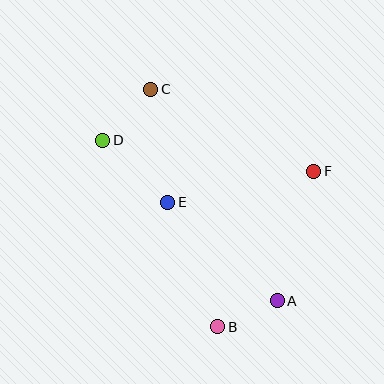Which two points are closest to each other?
Points A and B are closest to each other.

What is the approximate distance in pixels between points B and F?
The distance between B and F is approximately 183 pixels.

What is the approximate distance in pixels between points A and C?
The distance between A and C is approximately 246 pixels.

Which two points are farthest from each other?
Points B and C are farthest from each other.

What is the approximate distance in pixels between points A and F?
The distance between A and F is approximately 135 pixels.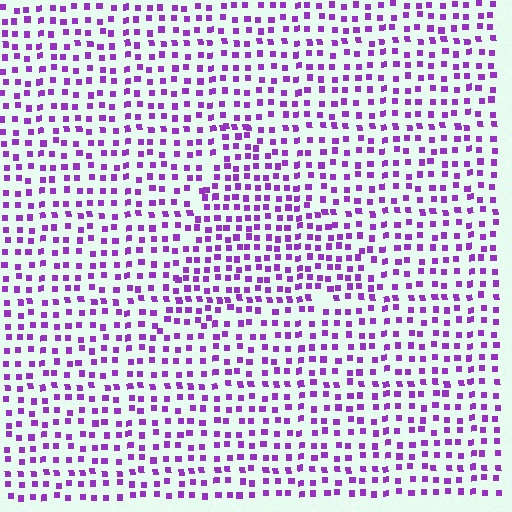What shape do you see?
I see a triangle.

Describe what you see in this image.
The image contains small purple elements arranged at two different densities. A triangle-shaped region is visible where the elements are more densely packed than the surrounding area.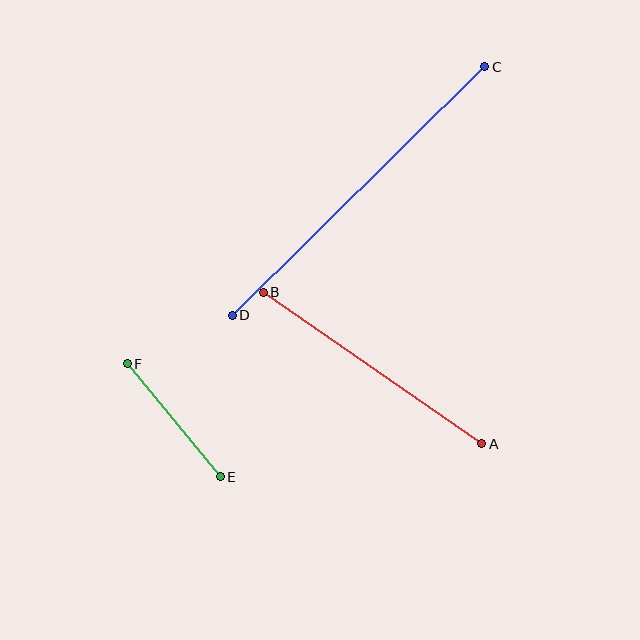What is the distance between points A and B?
The distance is approximately 266 pixels.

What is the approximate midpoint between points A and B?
The midpoint is at approximately (373, 368) pixels.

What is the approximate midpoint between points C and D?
The midpoint is at approximately (358, 191) pixels.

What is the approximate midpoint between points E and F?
The midpoint is at approximately (174, 420) pixels.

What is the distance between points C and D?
The distance is approximately 354 pixels.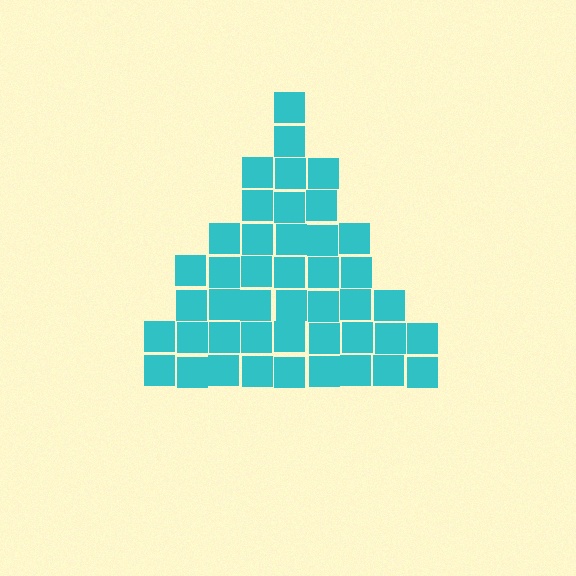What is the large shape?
The large shape is a triangle.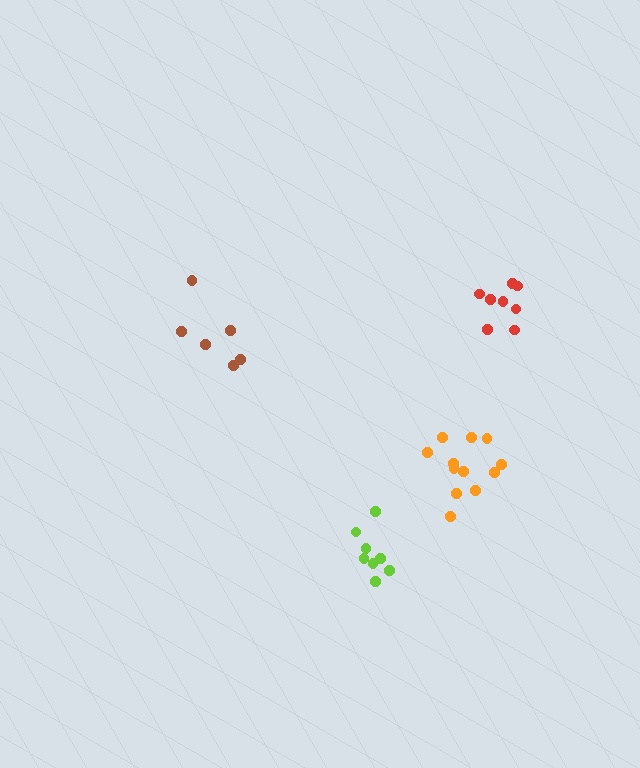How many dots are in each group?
Group 1: 6 dots, Group 2: 8 dots, Group 3: 12 dots, Group 4: 8 dots (34 total).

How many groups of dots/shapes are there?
There are 4 groups.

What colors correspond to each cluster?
The clusters are colored: brown, lime, orange, red.